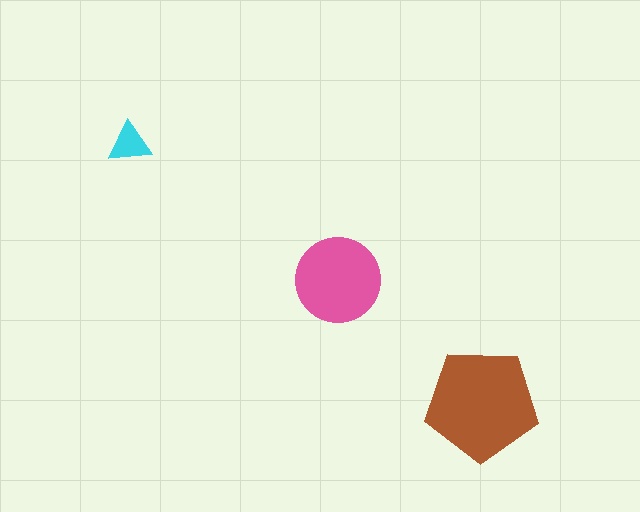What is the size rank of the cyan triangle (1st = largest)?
3rd.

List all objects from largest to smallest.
The brown pentagon, the pink circle, the cyan triangle.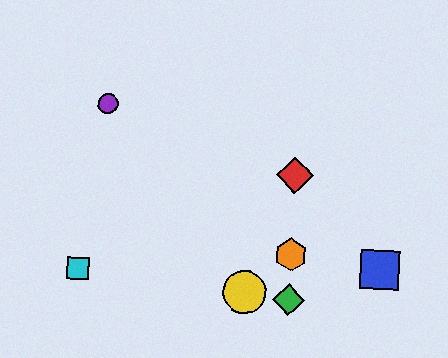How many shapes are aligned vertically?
3 shapes (the red diamond, the green diamond, the orange hexagon) are aligned vertically.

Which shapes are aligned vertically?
The red diamond, the green diamond, the orange hexagon are aligned vertically.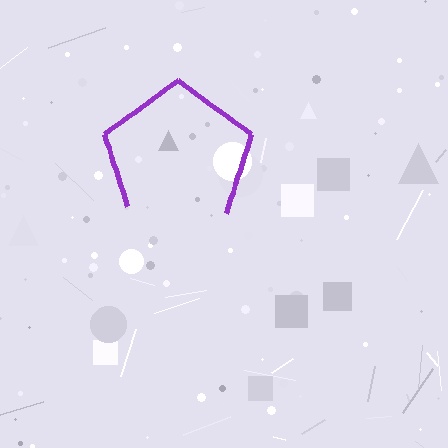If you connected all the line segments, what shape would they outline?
They would outline a pentagon.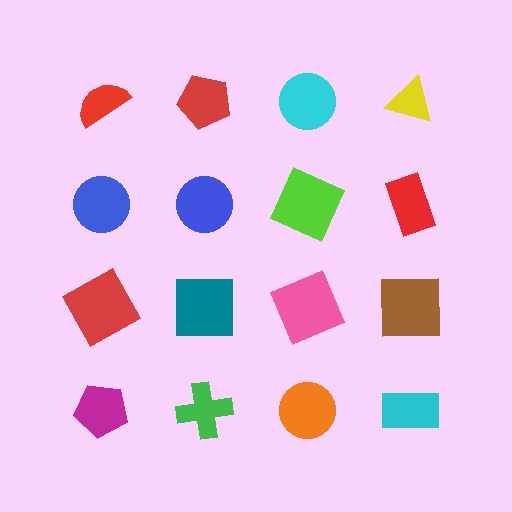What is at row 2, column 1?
A blue circle.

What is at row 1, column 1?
A red semicircle.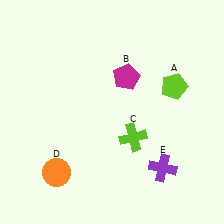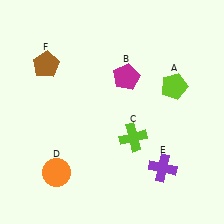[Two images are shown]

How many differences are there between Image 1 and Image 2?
There is 1 difference between the two images.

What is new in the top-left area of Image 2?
A brown pentagon (F) was added in the top-left area of Image 2.